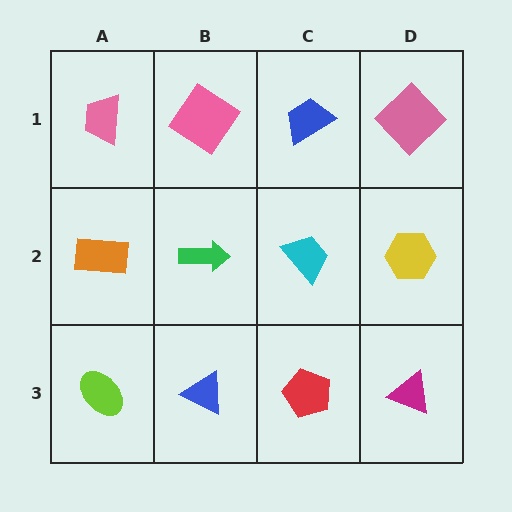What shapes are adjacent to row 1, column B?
A green arrow (row 2, column B), a pink trapezoid (row 1, column A), a blue trapezoid (row 1, column C).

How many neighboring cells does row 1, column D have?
2.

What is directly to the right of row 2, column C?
A yellow hexagon.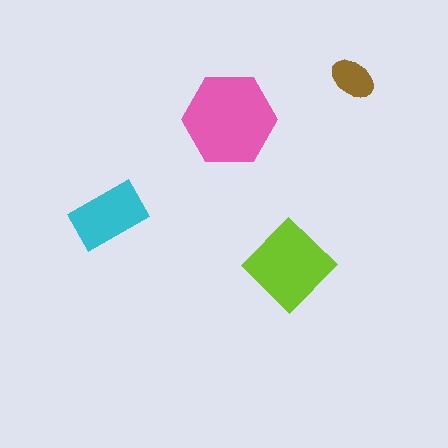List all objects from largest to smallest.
The pink hexagon, the lime diamond, the cyan rectangle, the brown ellipse.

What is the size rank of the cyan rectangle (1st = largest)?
3rd.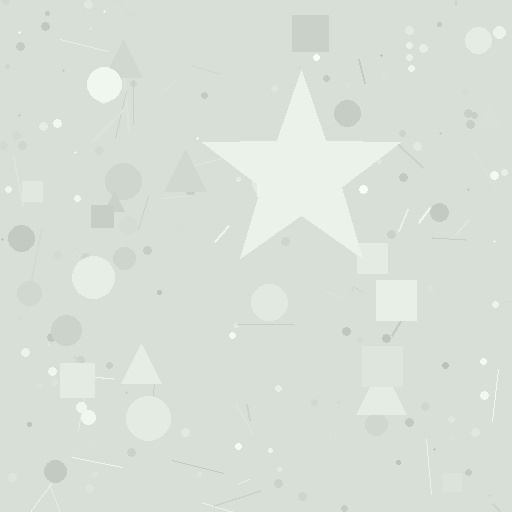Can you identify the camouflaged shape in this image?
The camouflaged shape is a star.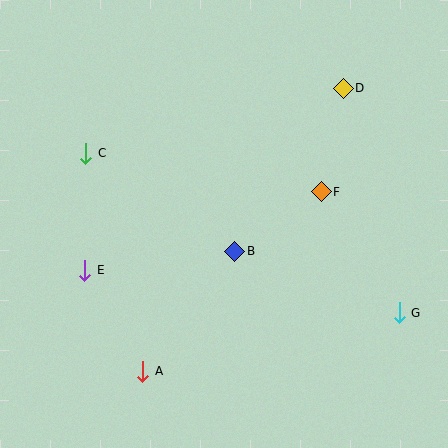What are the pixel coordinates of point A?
Point A is at (143, 371).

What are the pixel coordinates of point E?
Point E is at (85, 270).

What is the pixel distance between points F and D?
The distance between F and D is 106 pixels.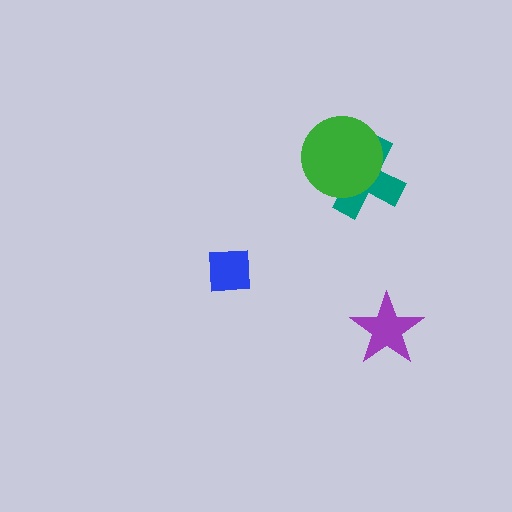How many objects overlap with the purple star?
0 objects overlap with the purple star.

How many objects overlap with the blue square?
0 objects overlap with the blue square.